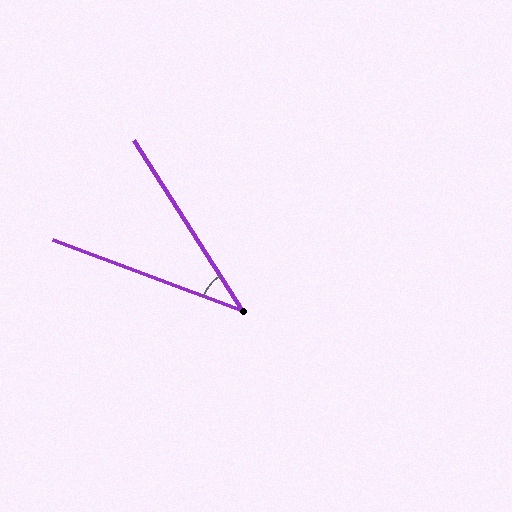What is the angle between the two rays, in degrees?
Approximately 37 degrees.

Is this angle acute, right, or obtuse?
It is acute.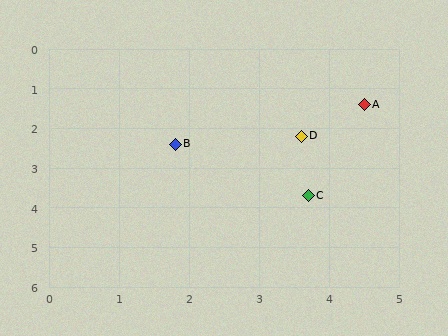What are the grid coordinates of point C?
Point C is at approximately (3.7, 3.7).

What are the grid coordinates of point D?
Point D is at approximately (3.6, 2.2).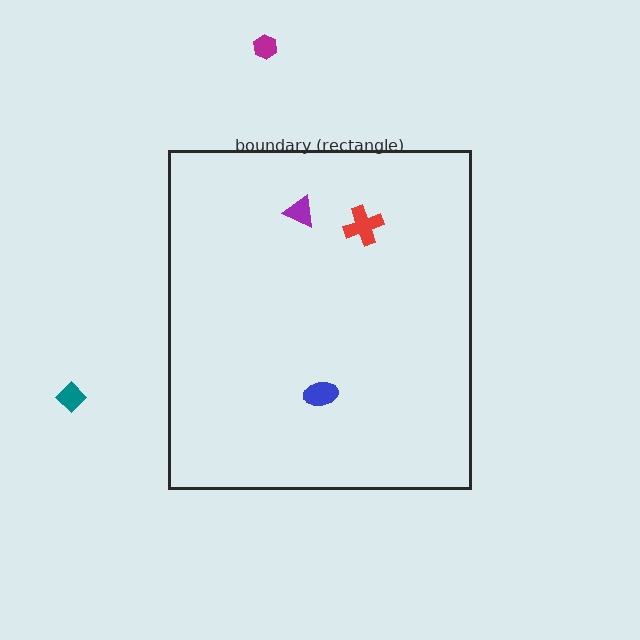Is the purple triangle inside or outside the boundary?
Inside.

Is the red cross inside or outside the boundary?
Inside.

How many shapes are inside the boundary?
3 inside, 2 outside.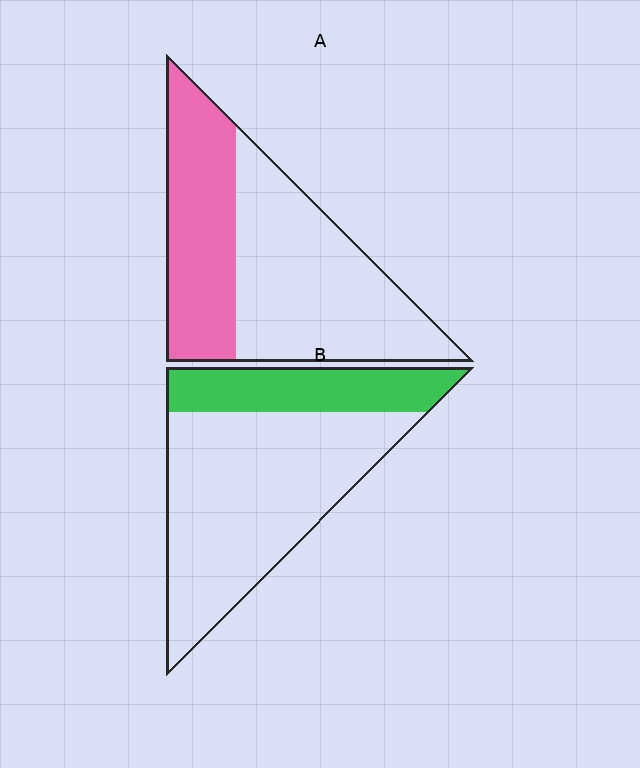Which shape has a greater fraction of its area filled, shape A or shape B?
Shape A.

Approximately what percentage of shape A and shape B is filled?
A is approximately 40% and B is approximately 25%.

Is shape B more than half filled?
No.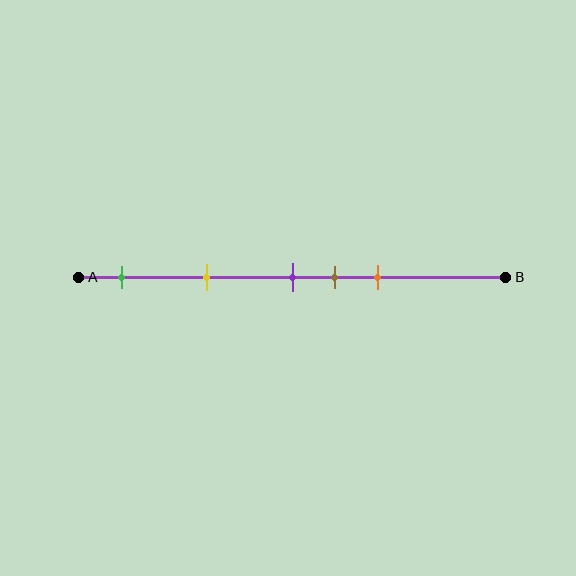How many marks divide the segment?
There are 5 marks dividing the segment.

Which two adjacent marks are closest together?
The purple and brown marks are the closest adjacent pair.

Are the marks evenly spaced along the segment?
No, the marks are not evenly spaced.